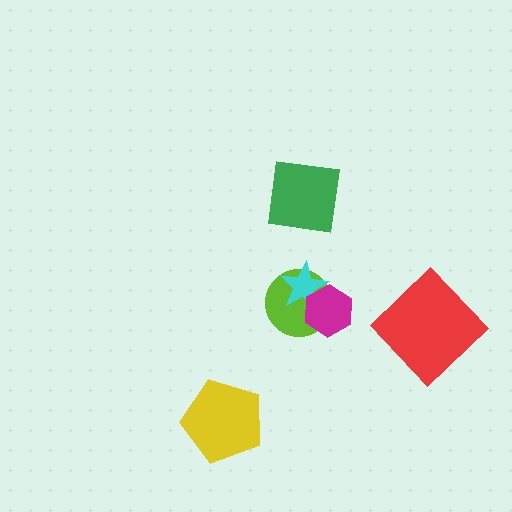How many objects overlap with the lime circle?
2 objects overlap with the lime circle.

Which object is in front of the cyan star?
The magenta hexagon is in front of the cyan star.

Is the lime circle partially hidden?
Yes, it is partially covered by another shape.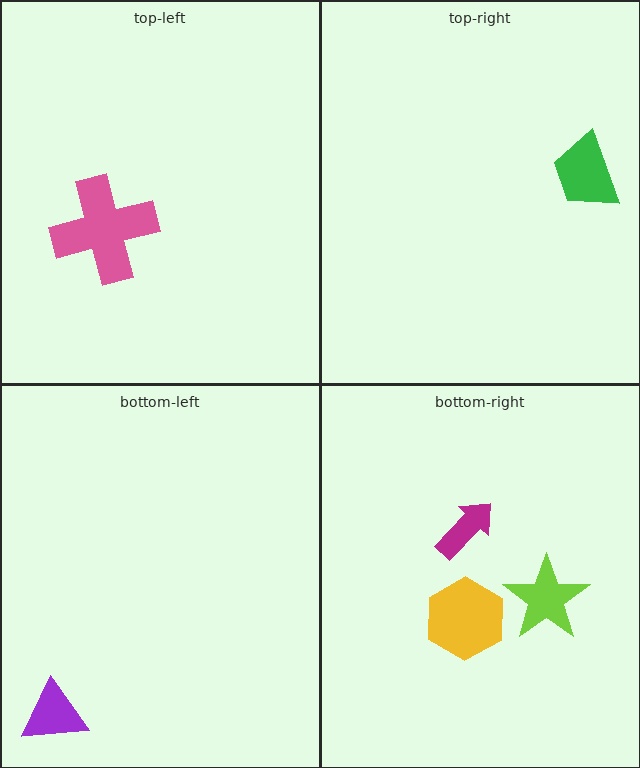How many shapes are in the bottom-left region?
1.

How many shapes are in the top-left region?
1.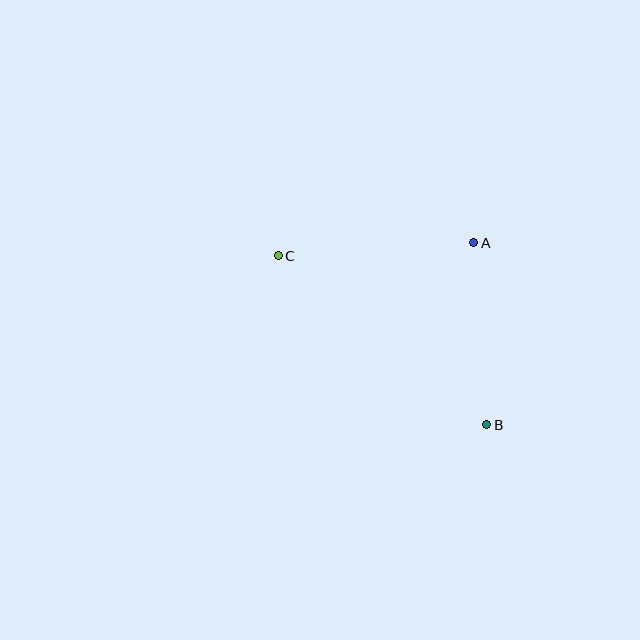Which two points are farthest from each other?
Points B and C are farthest from each other.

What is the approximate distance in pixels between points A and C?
The distance between A and C is approximately 196 pixels.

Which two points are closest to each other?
Points A and B are closest to each other.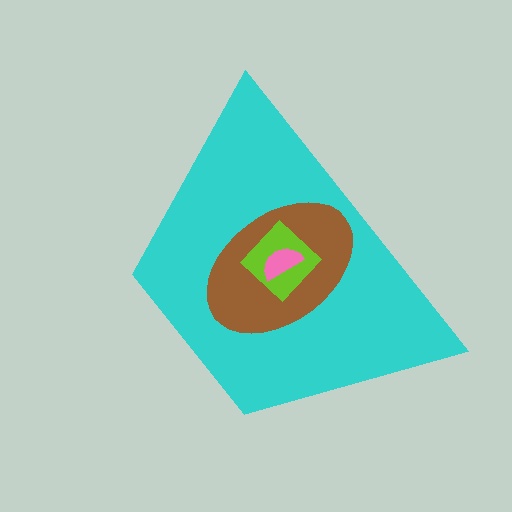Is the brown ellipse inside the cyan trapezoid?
Yes.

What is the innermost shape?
The pink semicircle.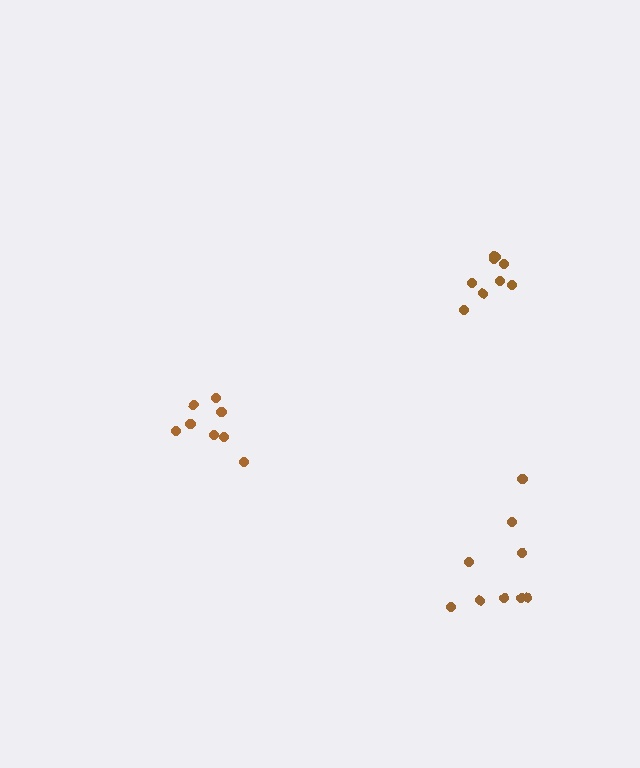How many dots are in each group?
Group 1: 9 dots, Group 2: 8 dots, Group 3: 9 dots (26 total).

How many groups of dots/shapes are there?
There are 3 groups.